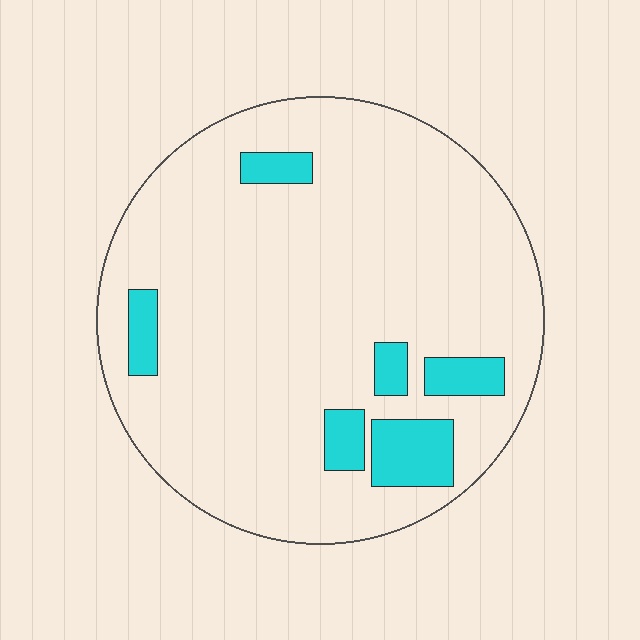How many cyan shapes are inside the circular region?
6.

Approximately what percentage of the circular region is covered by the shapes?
Approximately 10%.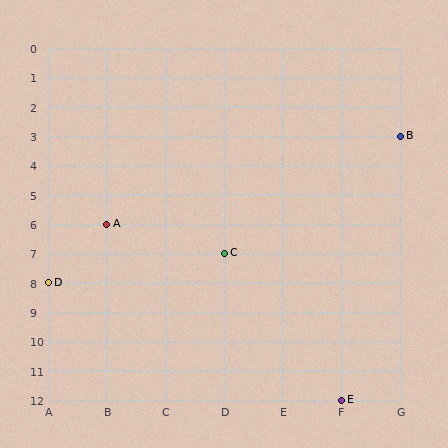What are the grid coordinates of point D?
Point D is at grid coordinates (A, 8).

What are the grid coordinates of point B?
Point B is at grid coordinates (G, 3).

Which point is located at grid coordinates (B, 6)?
Point A is at (B, 6).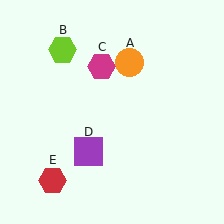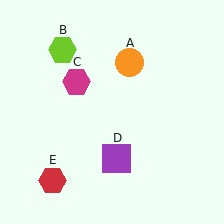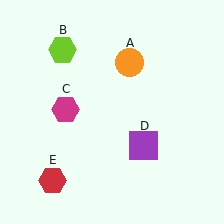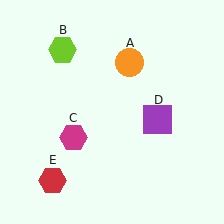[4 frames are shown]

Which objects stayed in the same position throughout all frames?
Orange circle (object A) and lime hexagon (object B) and red hexagon (object E) remained stationary.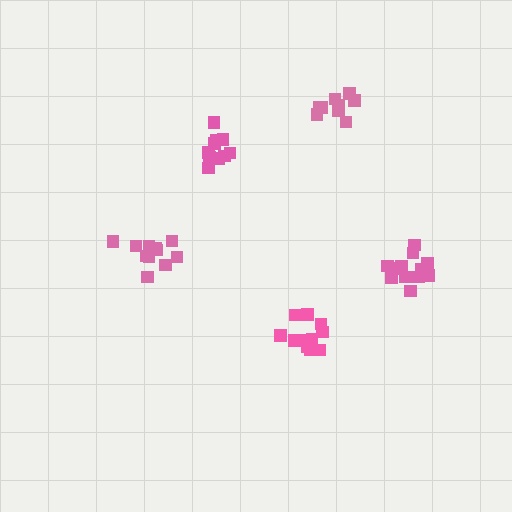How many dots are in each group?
Group 1: 12 dots, Group 2: 10 dots, Group 3: 11 dots, Group 4: 11 dots, Group 5: 9 dots (53 total).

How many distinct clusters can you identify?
There are 5 distinct clusters.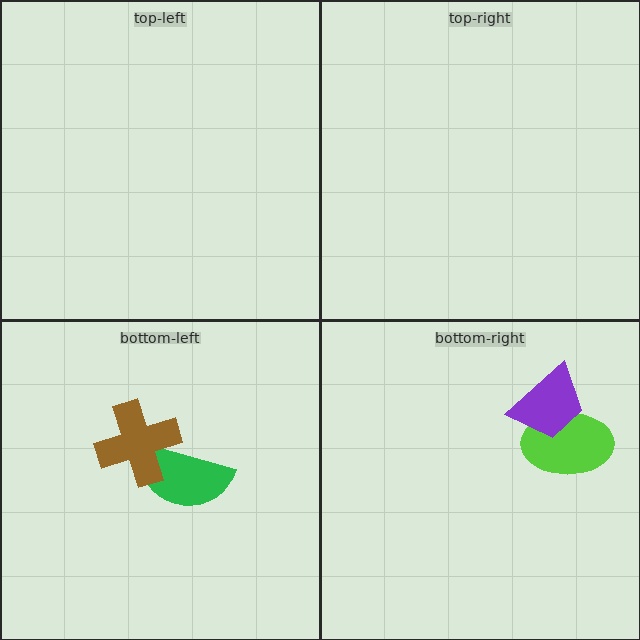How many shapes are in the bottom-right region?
2.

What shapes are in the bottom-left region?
The green semicircle, the brown cross.